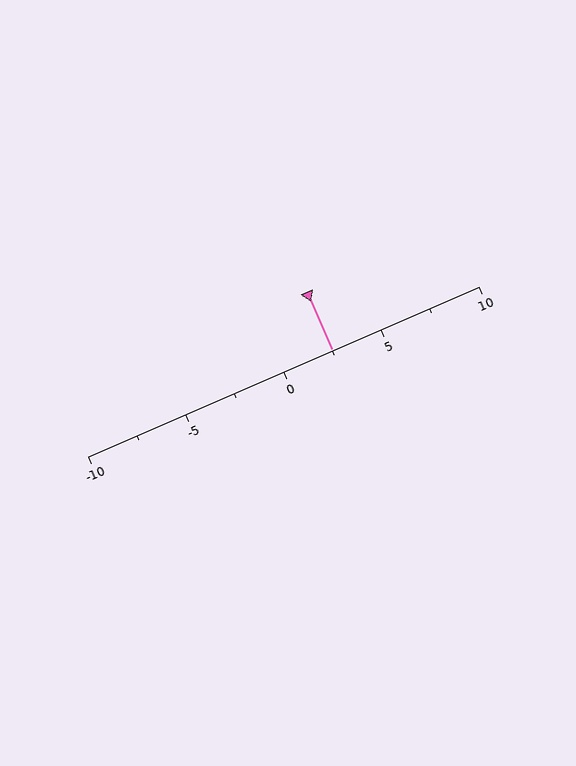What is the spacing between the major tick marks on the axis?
The major ticks are spaced 5 apart.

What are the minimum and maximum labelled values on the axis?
The axis runs from -10 to 10.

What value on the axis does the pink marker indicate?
The marker indicates approximately 2.5.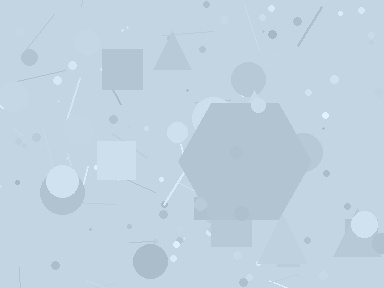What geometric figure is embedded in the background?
A hexagon is embedded in the background.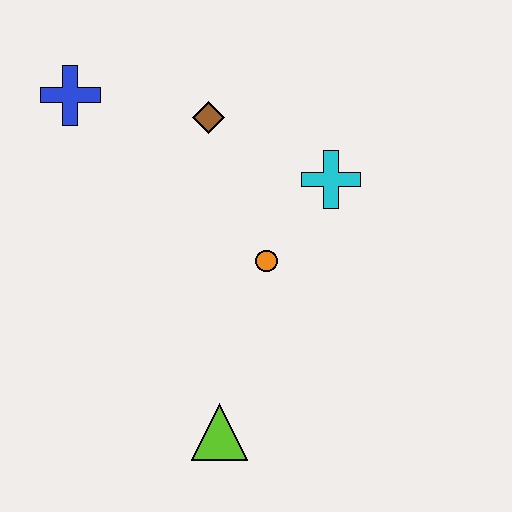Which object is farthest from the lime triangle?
The blue cross is farthest from the lime triangle.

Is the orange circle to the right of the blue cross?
Yes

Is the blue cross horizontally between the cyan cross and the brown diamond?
No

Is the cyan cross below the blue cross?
Yes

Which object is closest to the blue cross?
The brown diamond is closest to the blue cross.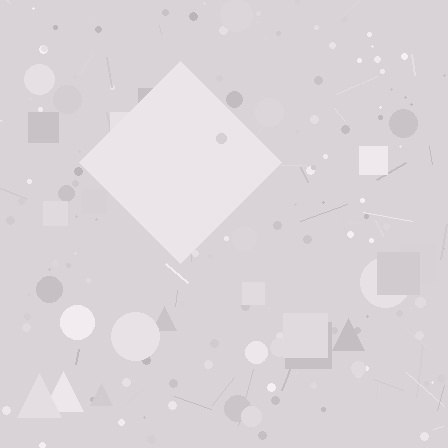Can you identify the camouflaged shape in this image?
The camouflaged shape is a diamond.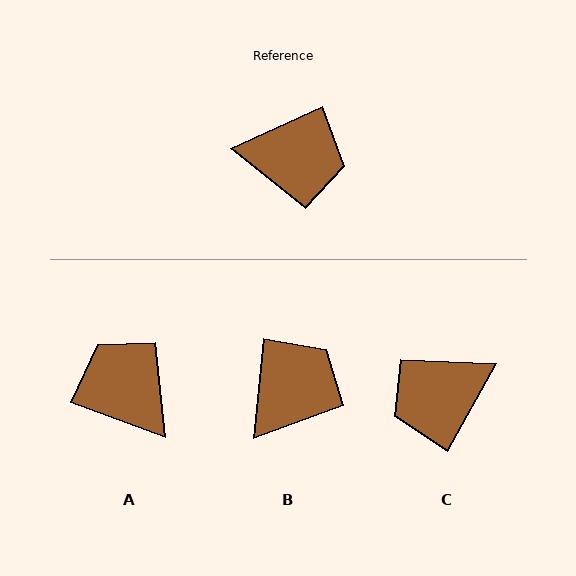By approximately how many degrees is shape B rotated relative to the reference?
Approximately 60 degrees counter-clockwise.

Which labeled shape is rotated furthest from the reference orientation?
C, about 143 degrees away.